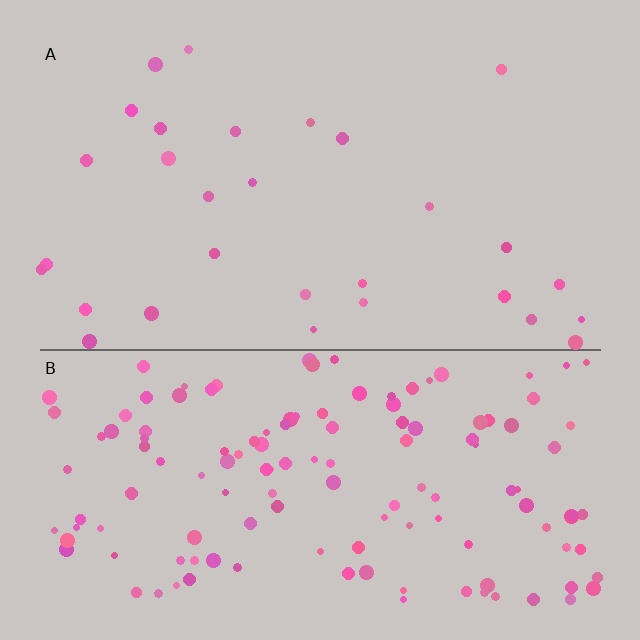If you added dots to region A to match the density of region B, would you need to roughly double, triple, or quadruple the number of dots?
Approximately quadruple.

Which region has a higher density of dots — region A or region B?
B (the bottom).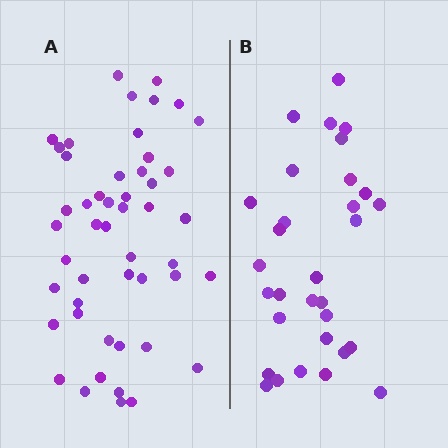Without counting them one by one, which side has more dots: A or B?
Region A (the left region) has more dots.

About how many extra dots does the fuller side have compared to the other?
Region A has approximately 20 more dots than region B.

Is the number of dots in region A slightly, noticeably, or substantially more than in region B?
Region A has substantially more. The ratio is roughly 1.6 to 1.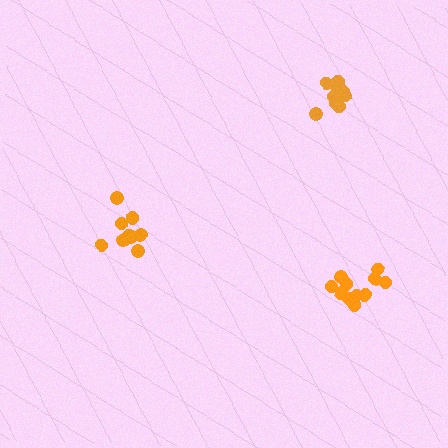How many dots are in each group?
Group 1: 12 dots, Group 2: 9 dots, Group 3: 11 dots (32 total).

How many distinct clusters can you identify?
There are 3 distinct clusters.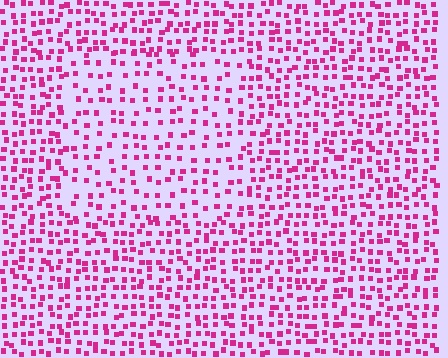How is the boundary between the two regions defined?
The boundary is defined by a change in element density (approximately 1.6x ratio). All elements are the same color, size, and shape.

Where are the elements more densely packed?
The elements are more densely packed outside the rectangle boundary.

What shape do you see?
I see a rectangle.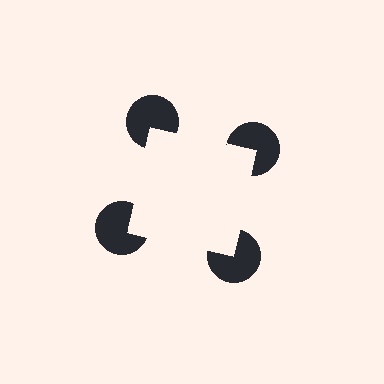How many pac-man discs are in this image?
There are 4 — one at each vertex of the illusory square.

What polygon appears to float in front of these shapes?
An illusory square — its edges are inferred from the aligned wedge cuts in the pac-man discs, not physically drawn.